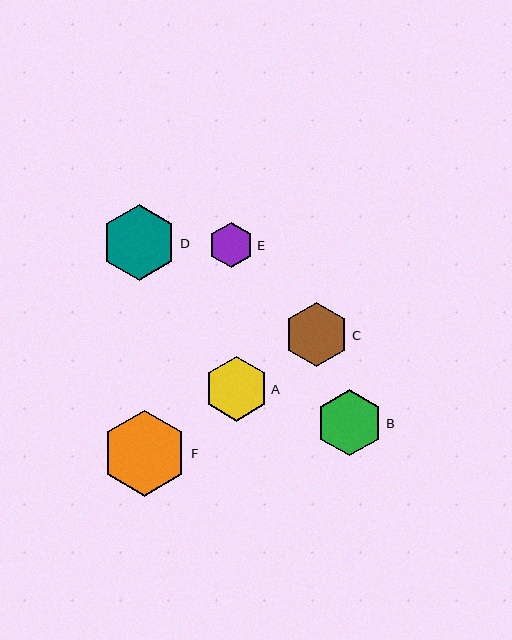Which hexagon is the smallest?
Hexagon E is the smallest with a size of approximately 45 pixels.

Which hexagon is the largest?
Hexagon F is the largest with a size of approximately 86 pixels.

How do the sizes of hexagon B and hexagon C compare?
Hexagon B and hexagon C are approximately the same size.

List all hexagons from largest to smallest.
From largest to smallest: F, D, B, C, A, E.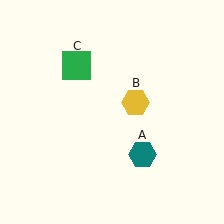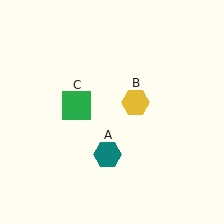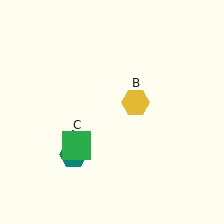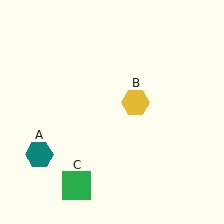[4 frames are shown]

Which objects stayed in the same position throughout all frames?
Yellow hexagon (object B) remained stationary.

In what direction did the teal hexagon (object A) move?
The teal hexagon (object A) moved left.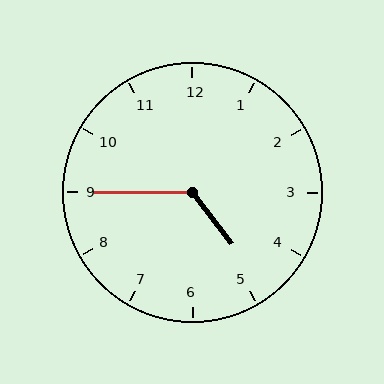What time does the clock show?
4:45.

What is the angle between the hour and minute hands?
Approximately 128 degrees.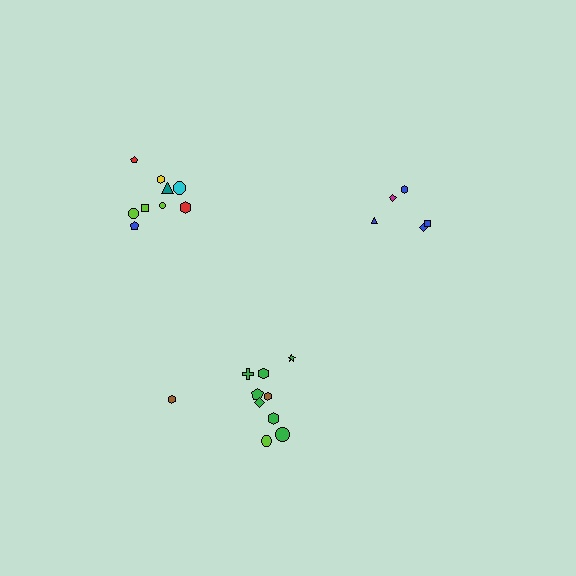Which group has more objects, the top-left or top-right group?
The top-left group.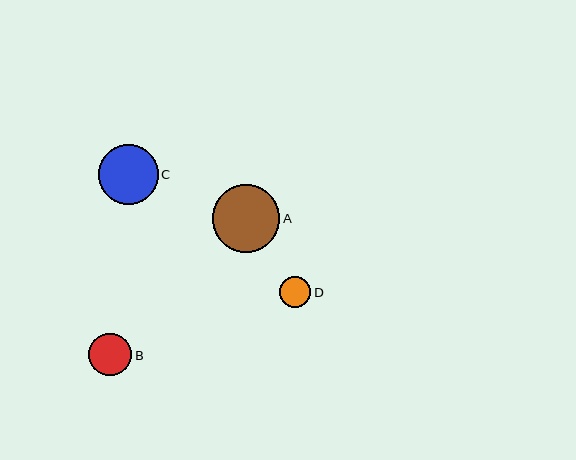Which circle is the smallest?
Circle D is the smallest with a size of approximately 31 pixels.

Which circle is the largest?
Circle A is the largest with a size of approximately 67 pixels.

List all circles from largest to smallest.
From largest to smallest: A, C, B, D.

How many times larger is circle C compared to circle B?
Circle C is approximately 1.4 times the size of circle B.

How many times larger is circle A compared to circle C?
Circle A is approximately 1.1 times the size of circle C.